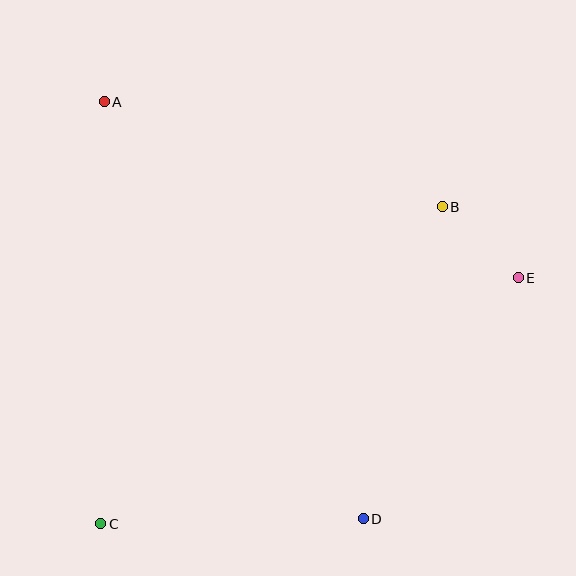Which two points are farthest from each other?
Points A and D are farthest from each other.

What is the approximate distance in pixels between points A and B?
The distance between A and B is approximately 354 pixels.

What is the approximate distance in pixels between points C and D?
The distance between C and D is approximately 263 pixels.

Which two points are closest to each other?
Points B and E are closest to each other.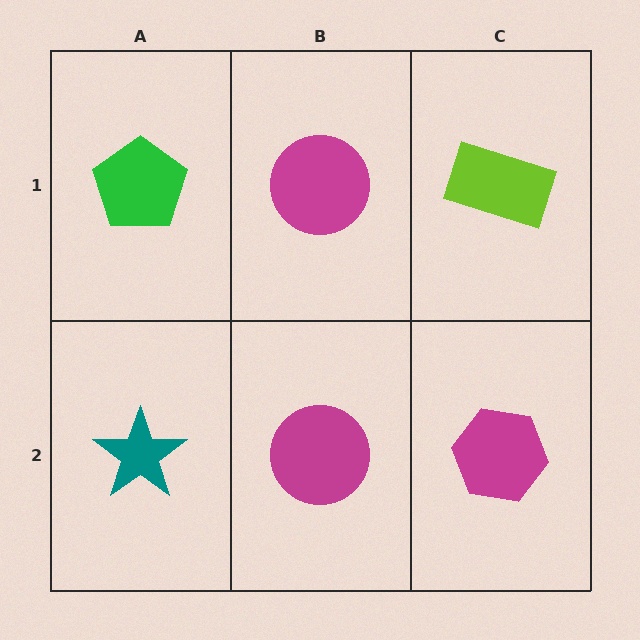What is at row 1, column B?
A magenta circle.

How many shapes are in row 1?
3 shapes.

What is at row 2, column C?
A magenta hexagon.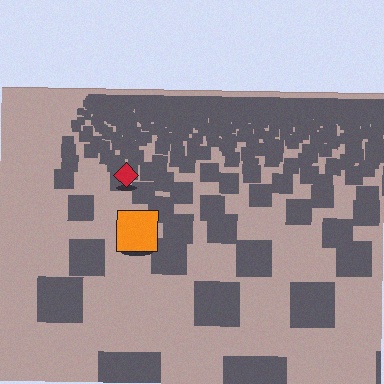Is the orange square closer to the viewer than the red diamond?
Yes. The orange square is closer — you can tell from the texture gradient: the ground texture is coarser near it.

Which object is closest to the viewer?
The orange square is closest. The texture marks near it are larger and more spread out.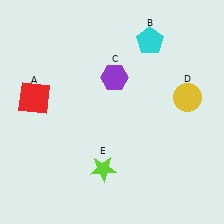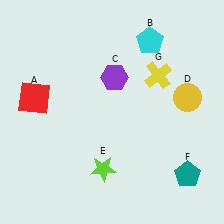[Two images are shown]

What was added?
A teal pentagon (F), a yellow cross (G) were added in Image 2.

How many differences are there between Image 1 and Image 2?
There are 2 differences between the two images.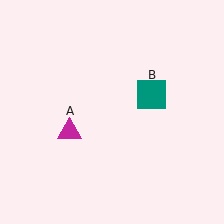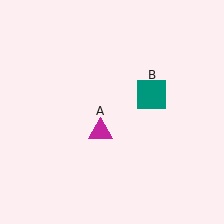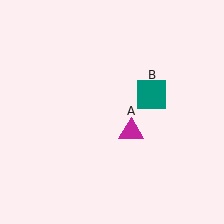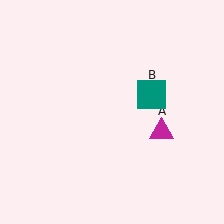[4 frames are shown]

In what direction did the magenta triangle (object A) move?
The magenta triangle (object A) moved right.